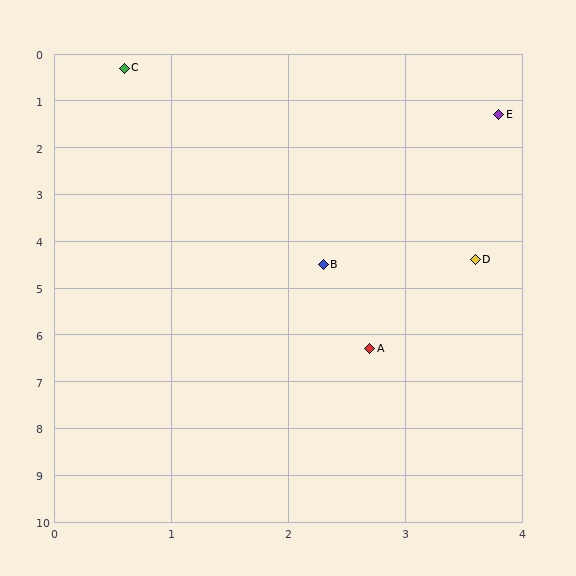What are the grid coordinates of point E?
Point E is at approximately (3.8, 1.3).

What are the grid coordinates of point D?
Point D is at approximately (3.6, 4.4).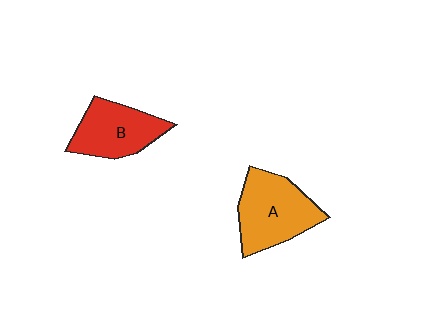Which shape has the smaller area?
Shape B (red).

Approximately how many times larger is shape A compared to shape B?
Approximately 1.2 times.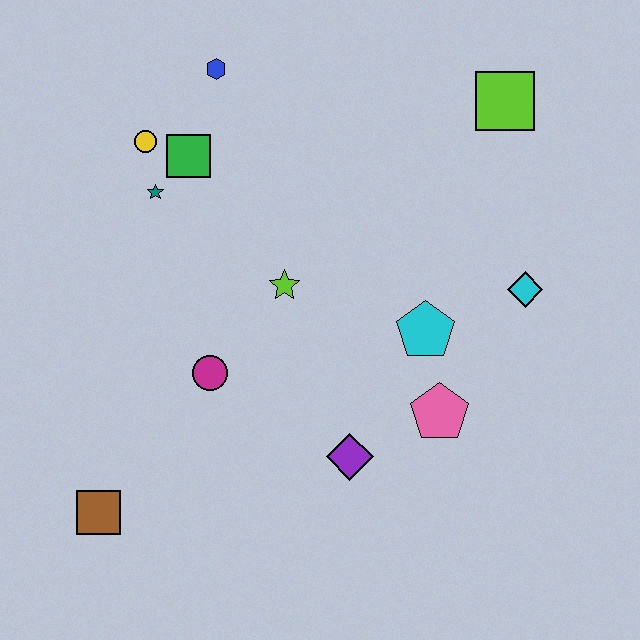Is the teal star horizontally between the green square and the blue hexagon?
No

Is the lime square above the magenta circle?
Yes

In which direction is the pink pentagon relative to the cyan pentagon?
The pink pentagon is below the cyan pentagon.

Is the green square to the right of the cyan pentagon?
No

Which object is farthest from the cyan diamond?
The brown square is farthest from the cyan diamond.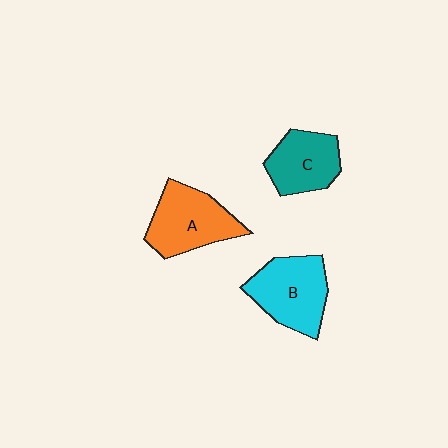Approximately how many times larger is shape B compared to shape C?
Approximately 1.3 times.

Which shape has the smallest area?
Shape C (teal).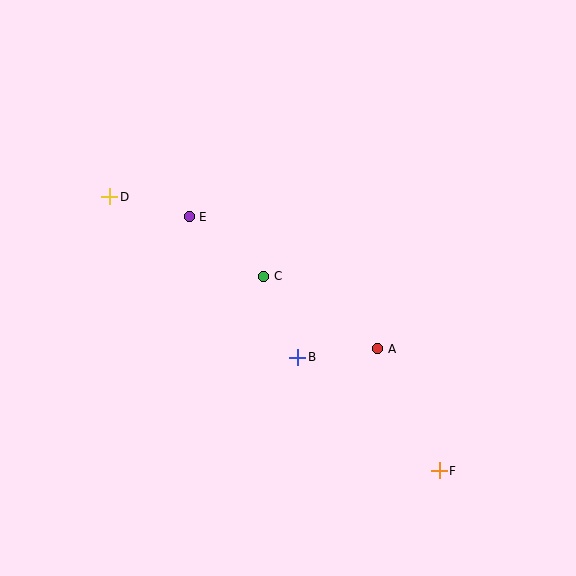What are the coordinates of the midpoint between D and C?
The midpoint between D and C is at (187, 237).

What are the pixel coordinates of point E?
Point E is at (189, 217).